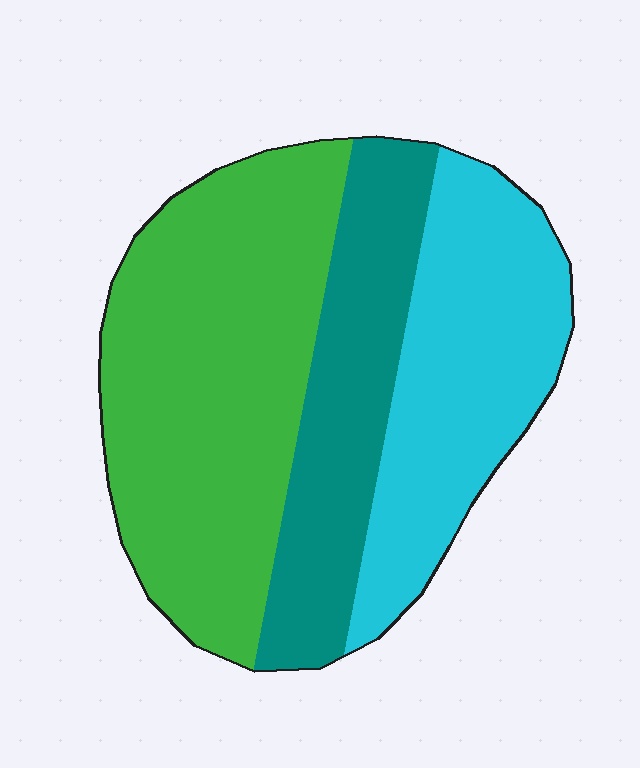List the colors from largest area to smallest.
From largest to smallest: green, cyan, teal.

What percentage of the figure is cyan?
Cyan takes up between a quarter and a half of the figure.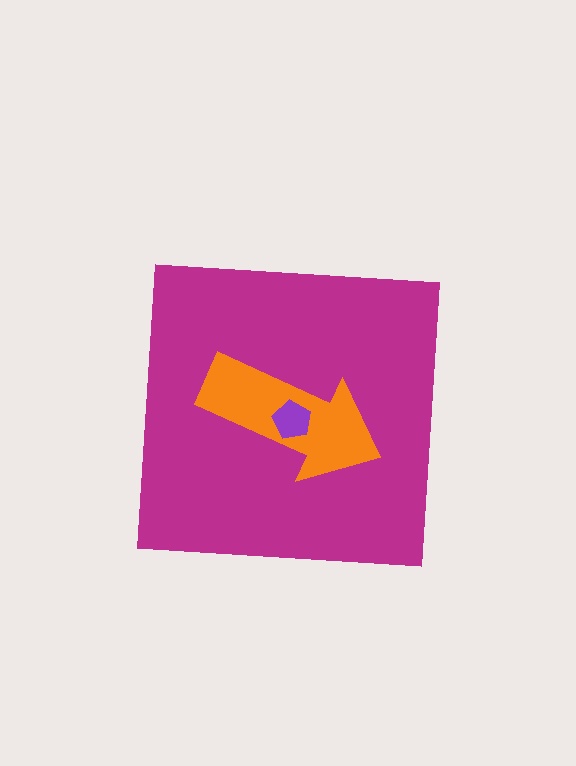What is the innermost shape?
The purple pentagon.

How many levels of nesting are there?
3.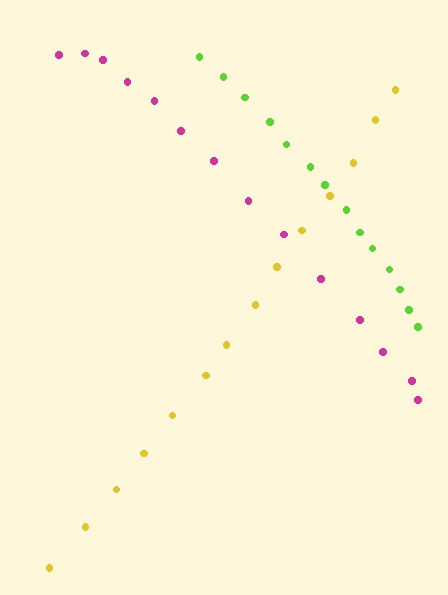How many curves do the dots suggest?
There are 3 distinct paths.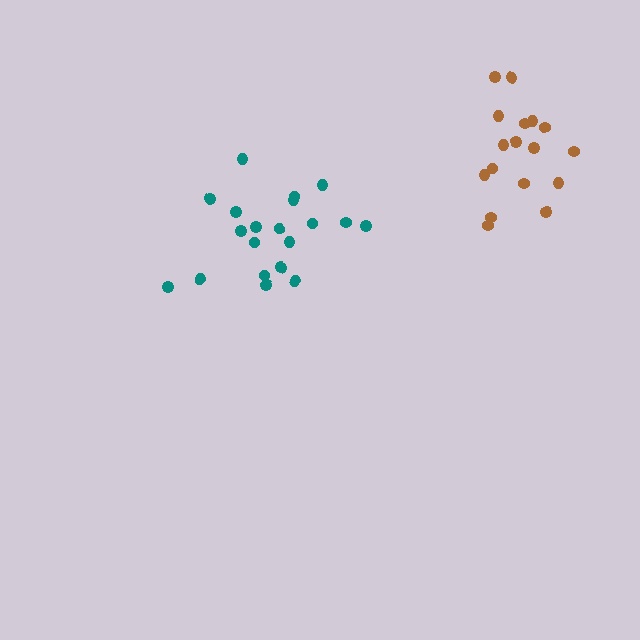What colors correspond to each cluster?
The clusters are colored: teal, brown.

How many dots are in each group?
Group 1: 20 dots, Group 2: 17 dots (37 total).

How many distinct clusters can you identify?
There are 2 distinct clusters.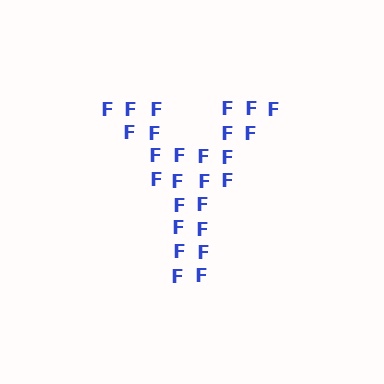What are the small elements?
The small elements are letter F's.